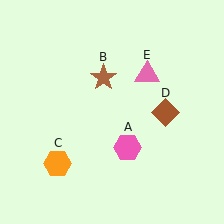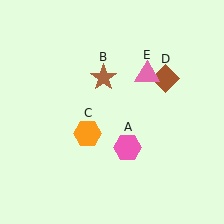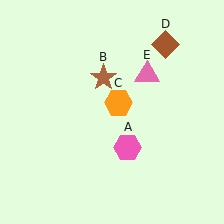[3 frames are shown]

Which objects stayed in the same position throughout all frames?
Pink hexagon (object A) and brown star (object B) and pink triangle (object E) remained stationary.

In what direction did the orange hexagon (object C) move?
The orange hexagon (object C) moved up and to the right.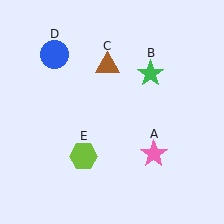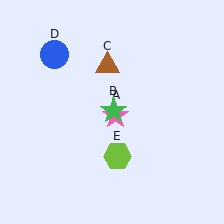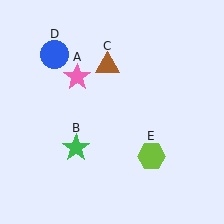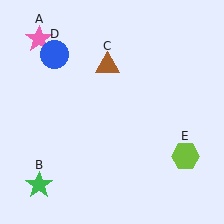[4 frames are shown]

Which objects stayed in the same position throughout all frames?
Brown triangle (object C) and blue circle (object D) remained stationary.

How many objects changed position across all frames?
3 objects changed position: pink star (object A), green star (object B), lime hexagon (object E).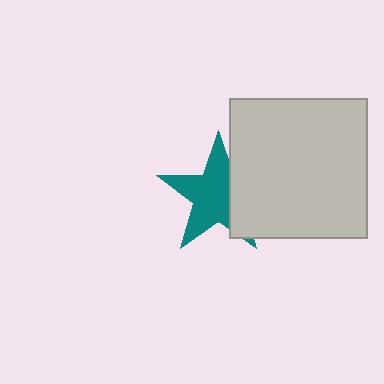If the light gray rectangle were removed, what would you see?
You would see the complete teal star.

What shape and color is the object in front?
The object in front is a light gray rectangle.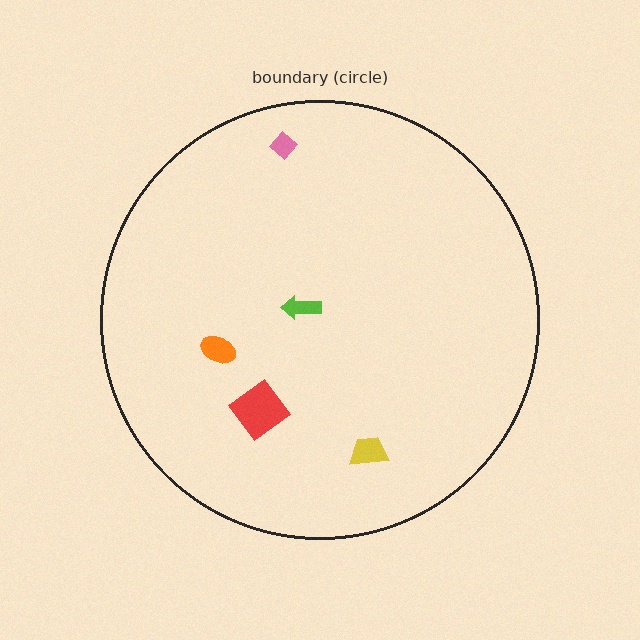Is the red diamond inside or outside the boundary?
Inside.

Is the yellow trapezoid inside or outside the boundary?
Inside.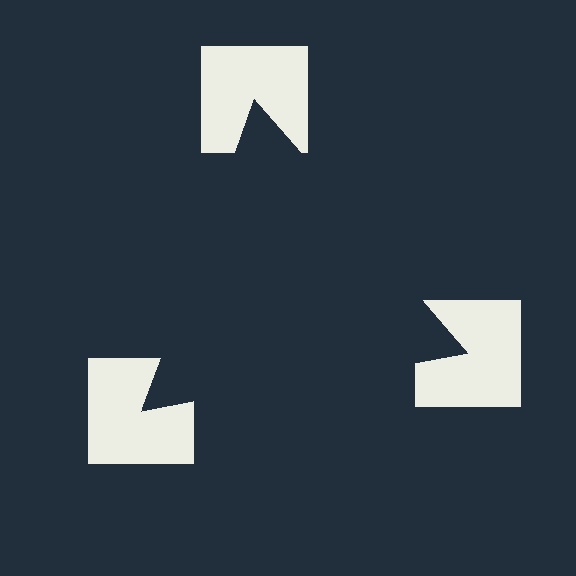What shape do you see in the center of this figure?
An illusory triangle — its edges are inferred from the aligned wedge cuts in the notched squares, not physically drawn.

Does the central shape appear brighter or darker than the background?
It typically appears slightly darker than the background, even though no actual brightness change is drawn.